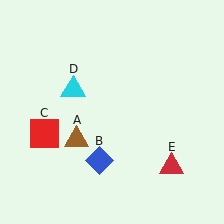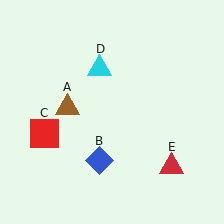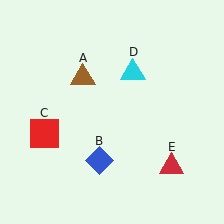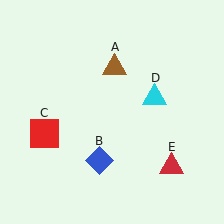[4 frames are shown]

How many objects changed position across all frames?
2 objects changed position: brown triangle (object A), cyan triangle (object D).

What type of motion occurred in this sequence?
The brown triangle (object A), cyan triangle (object D) rotated clockwise around the center of the scene.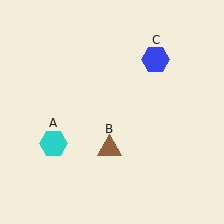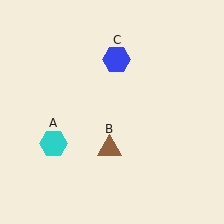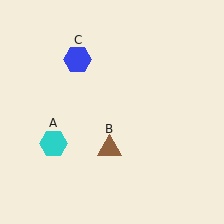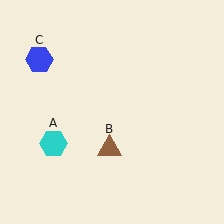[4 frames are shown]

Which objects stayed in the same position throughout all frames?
Cyan hexagon (object A) and brown triangle (object B) remained stationary.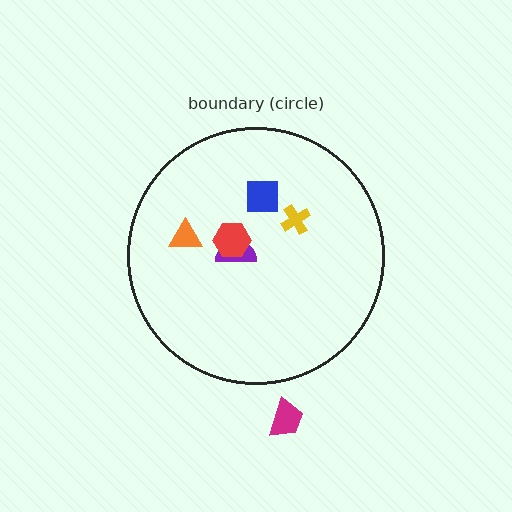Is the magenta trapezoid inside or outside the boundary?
Outside.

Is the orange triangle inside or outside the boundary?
Inside.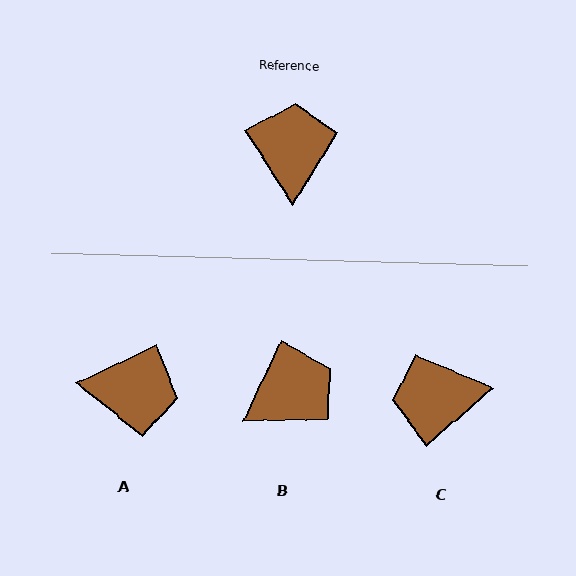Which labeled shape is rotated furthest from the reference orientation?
C, about 98 degrees away.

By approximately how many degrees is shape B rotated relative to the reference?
Approximately 58 degrees clockwise.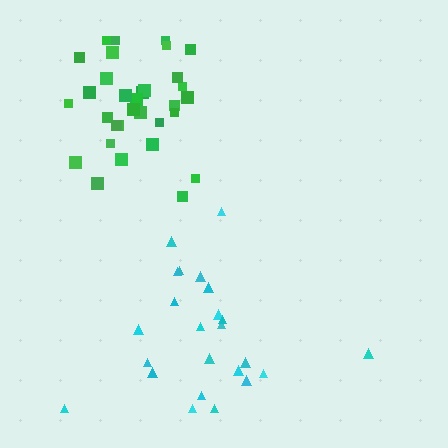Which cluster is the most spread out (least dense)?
Cyan.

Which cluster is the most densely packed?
Green.